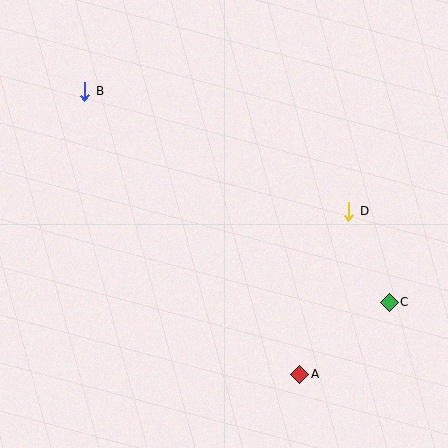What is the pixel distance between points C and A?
The distance between C and A is 115 pixels.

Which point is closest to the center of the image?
Point D at (349, 211) is closest to the center.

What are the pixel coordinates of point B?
Point B is at (85, 91).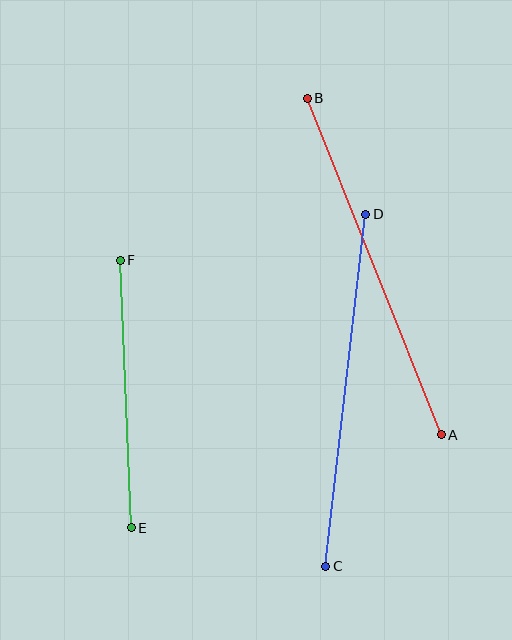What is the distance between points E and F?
The distance is approximately 268 pixels.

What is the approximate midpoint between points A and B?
The midpoint is at approximately (374, 266) pixels.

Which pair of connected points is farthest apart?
Points A and B are farthest apart.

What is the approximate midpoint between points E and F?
The midpoint is at approximately (126, 394) pixels.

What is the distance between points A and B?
The distance is approximately 362 pixels.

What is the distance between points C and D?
The distance is approximately 354 pixels.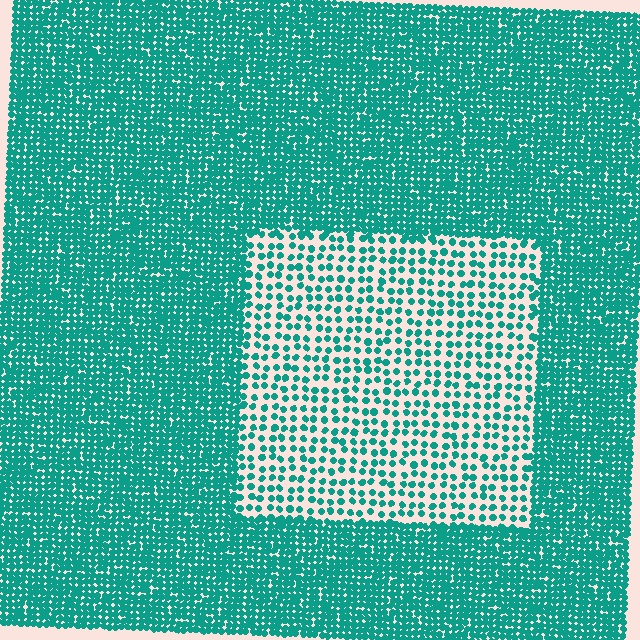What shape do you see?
I see a rectangle.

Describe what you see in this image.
The image contains small teal elements arranged at two different densities. A rectangle-shaped region is visible where the elements are less densely packed than the surrounding area.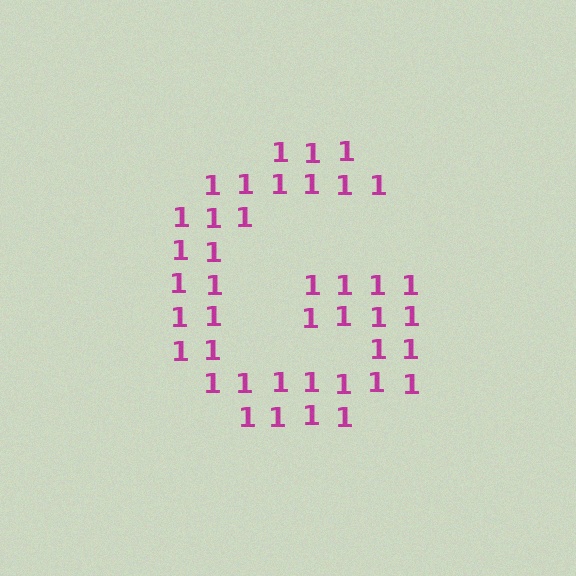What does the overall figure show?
The overall figure shows the letter G.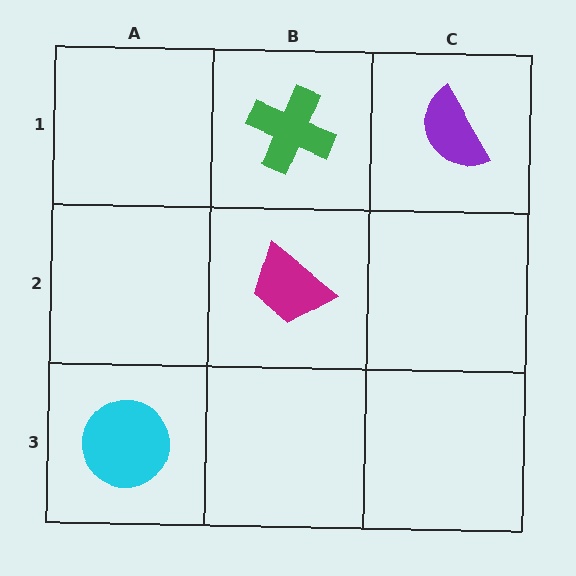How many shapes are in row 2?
1 shape.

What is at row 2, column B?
A magenta trapezoid.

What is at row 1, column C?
A purple semicircle.